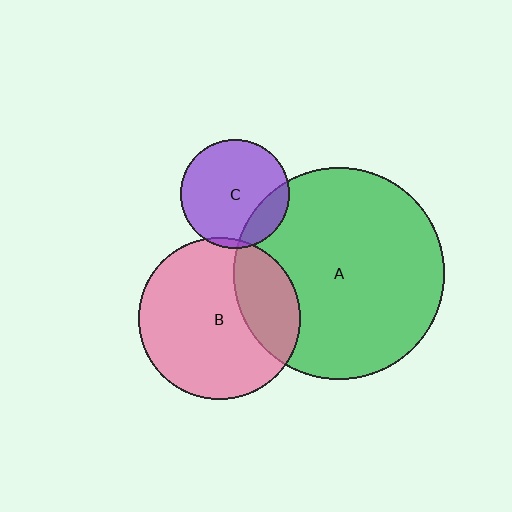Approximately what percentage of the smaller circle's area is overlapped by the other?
Approximately 20%.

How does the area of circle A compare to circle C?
Approximately 3.7 times.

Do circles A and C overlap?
Yes.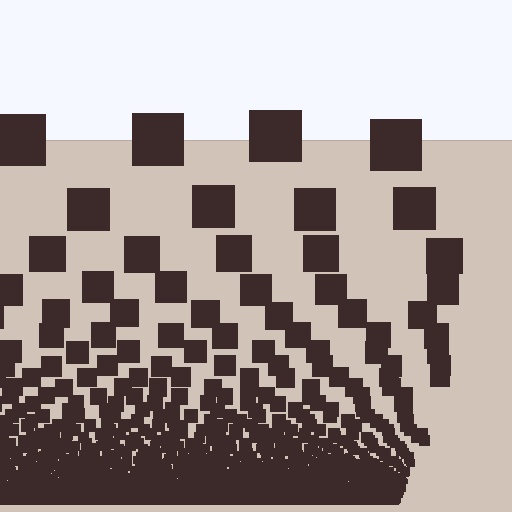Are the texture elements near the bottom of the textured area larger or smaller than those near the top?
Smaller. The gradient is inverted — elements near the bottom are smaller and denser.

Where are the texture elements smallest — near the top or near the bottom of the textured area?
Near the bottom.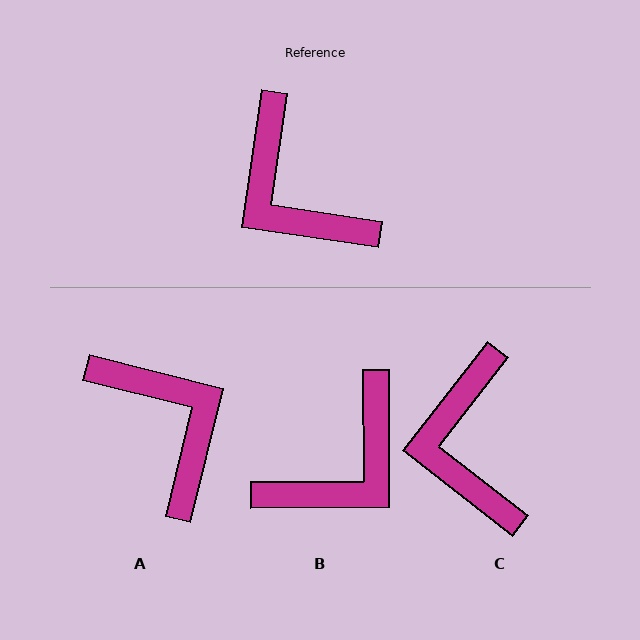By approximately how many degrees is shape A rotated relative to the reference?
Approximately 175 degrees counter-clockwise.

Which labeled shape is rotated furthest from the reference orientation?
A, about 175 degrees away.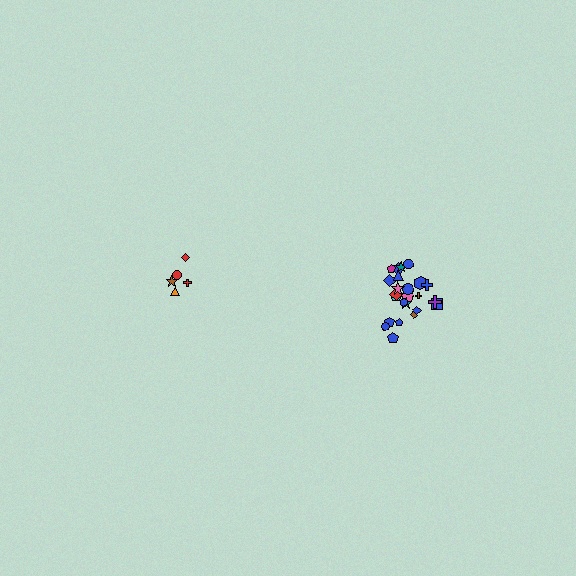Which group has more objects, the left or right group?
The right group.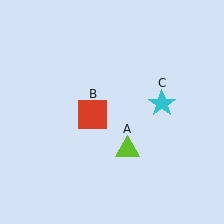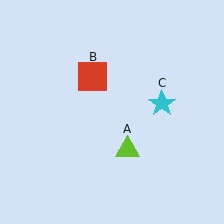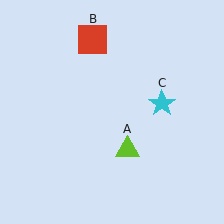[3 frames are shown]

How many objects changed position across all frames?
1 object changed position: red square (object B).